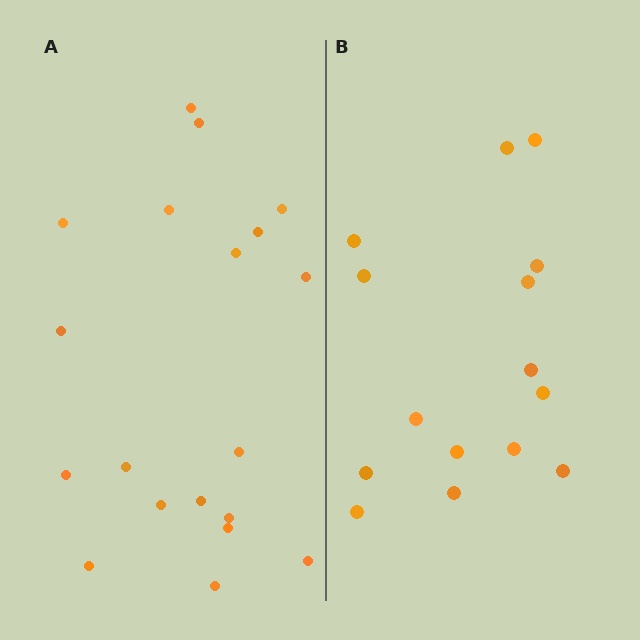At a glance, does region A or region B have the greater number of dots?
Region A (the left region) has more dots.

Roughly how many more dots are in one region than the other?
Region A has about 4 more dots than region B.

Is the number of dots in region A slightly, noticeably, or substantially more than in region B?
Region A has noticeably more, but not dramatically so. The ratio is roughly 1.3 to 1.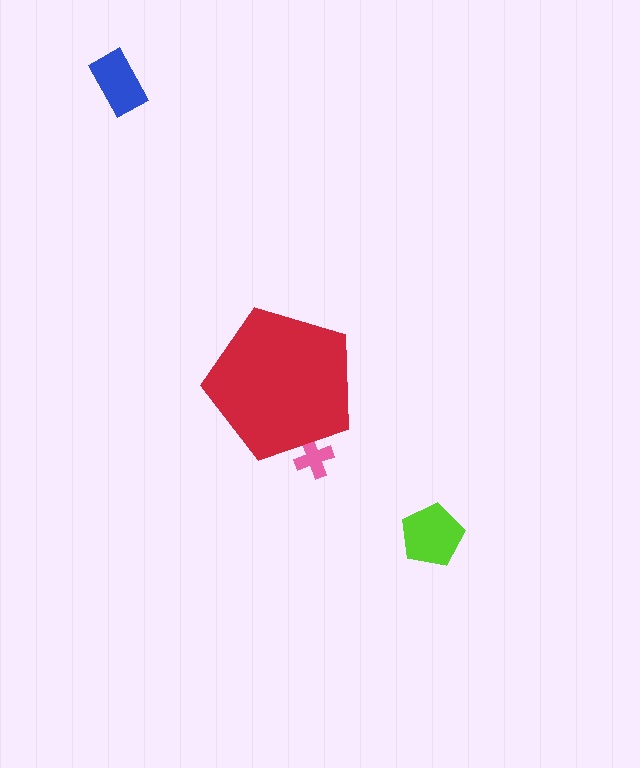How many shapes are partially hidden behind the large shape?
1 shape is partially hidden.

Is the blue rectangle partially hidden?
No, the blue rectangle is fully visible.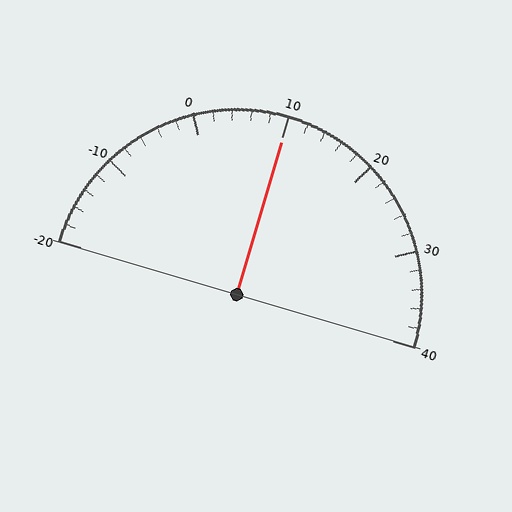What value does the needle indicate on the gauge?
The needle indicates approximately 10.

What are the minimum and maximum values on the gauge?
The gauge ranges from -20 to 40.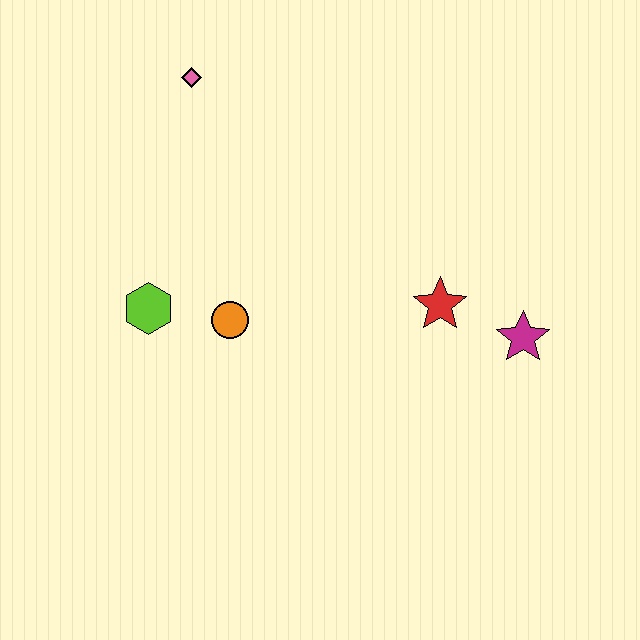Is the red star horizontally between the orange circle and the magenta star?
Yes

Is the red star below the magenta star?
No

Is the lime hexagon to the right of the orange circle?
No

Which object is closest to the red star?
The magenta star is closest to the red star.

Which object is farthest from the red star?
The pink diamond is farthest from the red star.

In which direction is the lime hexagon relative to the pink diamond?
The lime hexagon is below the pink diamond.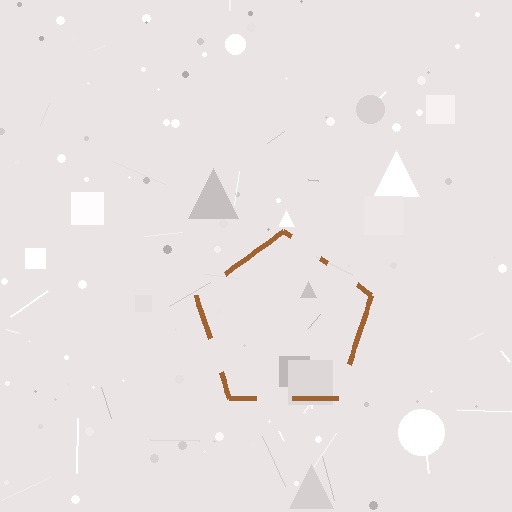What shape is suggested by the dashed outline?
The dashed outline suggests a pentagon.